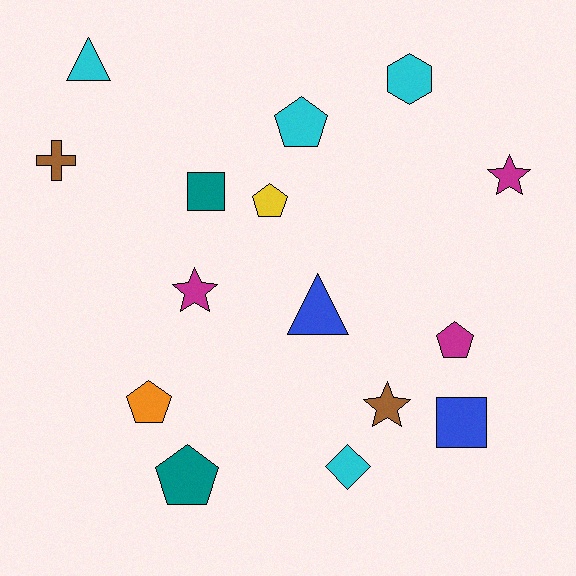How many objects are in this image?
There are 15 objects.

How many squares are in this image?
There are 2 squares.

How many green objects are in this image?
There are no green objects.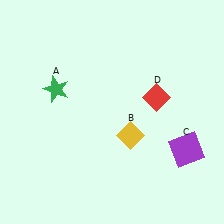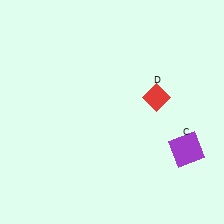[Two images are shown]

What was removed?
The green star (A), the yellow diamond (B) were removed in Image 2.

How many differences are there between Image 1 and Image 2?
There are 2 differences between the two images.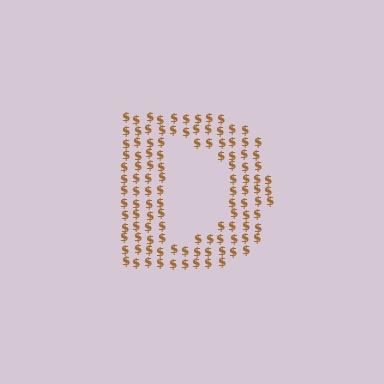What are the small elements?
The small elements are dollar signs.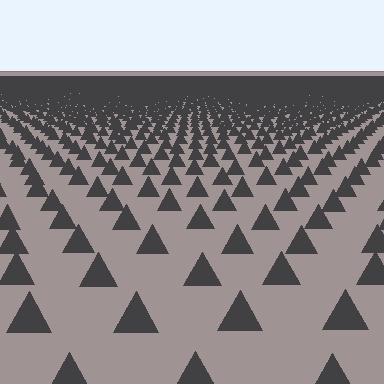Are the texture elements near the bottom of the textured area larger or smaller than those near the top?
Larger. Near the bottom, elements are closer to the viewer and appear at a bigger on-screen size.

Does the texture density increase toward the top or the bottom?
Density increases toward the top.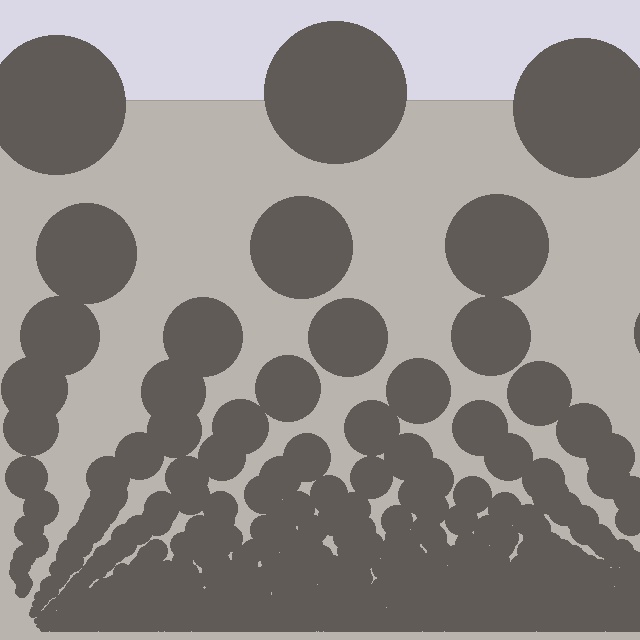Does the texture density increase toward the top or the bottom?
Density increases toward the bottom.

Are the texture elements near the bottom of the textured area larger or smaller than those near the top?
Smaller. The gradient is inverted — elements near the bottom are smaller and denser.